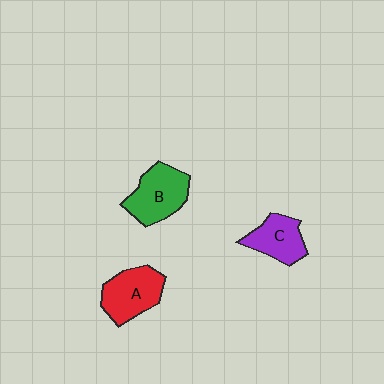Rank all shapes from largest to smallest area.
From largest to smallest: B (green), A (red), C (purple).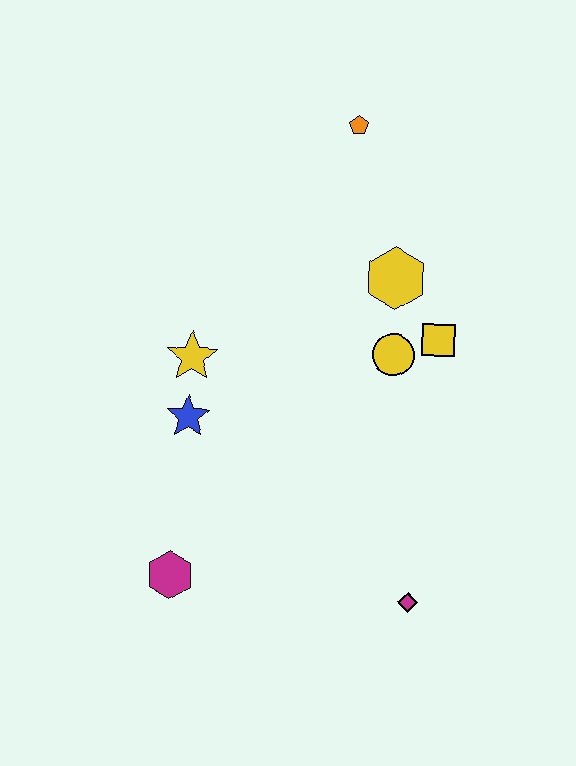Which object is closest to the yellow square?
The yellow circle is closest to the yellow square.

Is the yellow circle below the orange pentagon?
Yes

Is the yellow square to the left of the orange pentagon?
No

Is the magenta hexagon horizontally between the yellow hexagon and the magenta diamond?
No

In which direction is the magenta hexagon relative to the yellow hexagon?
The magenta hexagon is below the yellow hexagon.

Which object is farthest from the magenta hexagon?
The orange pentagon is farthest from the magenta hexagon.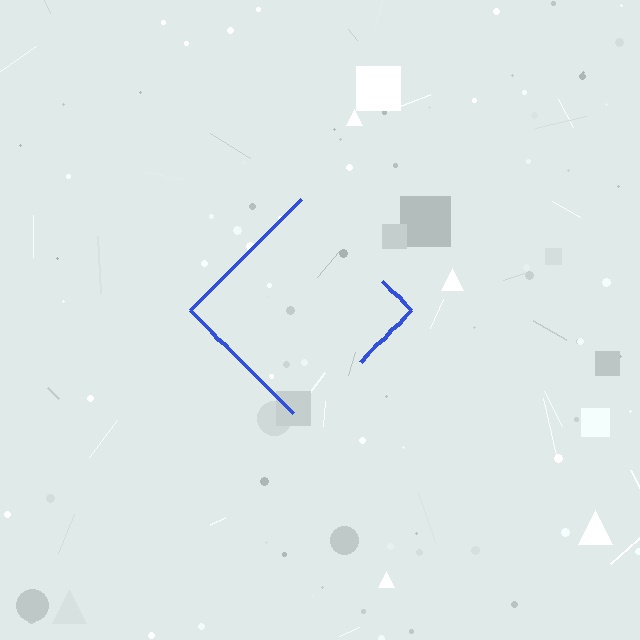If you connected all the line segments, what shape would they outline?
They would outline a diamond.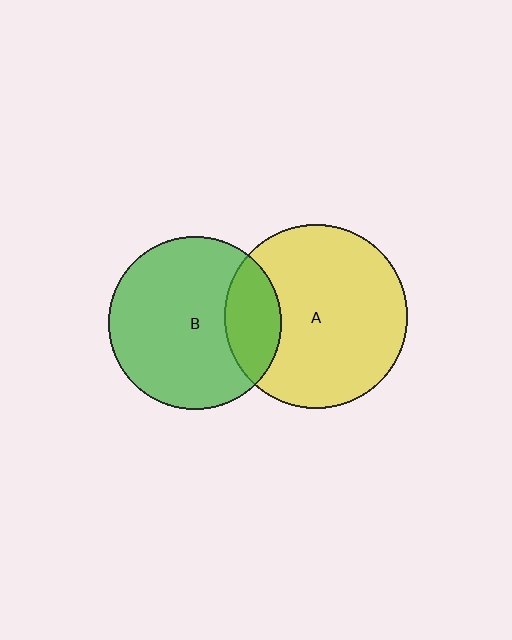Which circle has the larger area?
Circle A (yellow).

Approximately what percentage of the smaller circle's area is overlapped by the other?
Approximately 20%.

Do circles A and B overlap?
Yes.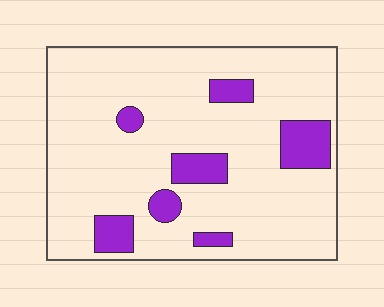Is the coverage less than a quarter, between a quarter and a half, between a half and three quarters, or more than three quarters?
Less than a quarter.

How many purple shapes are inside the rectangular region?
7.